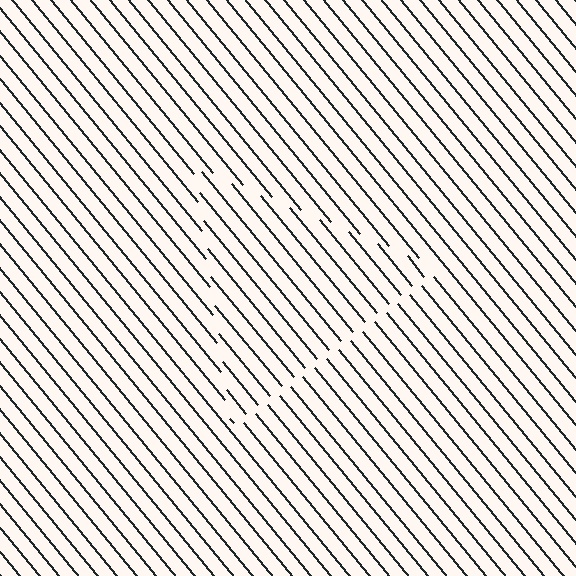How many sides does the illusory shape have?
3 sides — the line-ends trace a triangle.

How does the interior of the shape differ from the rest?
The interior of the shape contains the same grating, shifted by half a period — the contour is defined by the phase discontinuity where line-ends from the inner and outer gratings abut.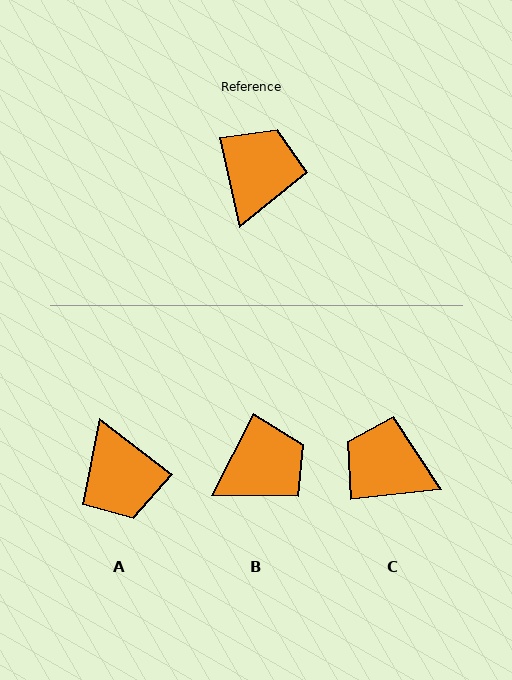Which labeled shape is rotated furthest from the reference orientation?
A, about 140 degrees away.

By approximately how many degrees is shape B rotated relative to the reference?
Approximately 40 degrees clockwise.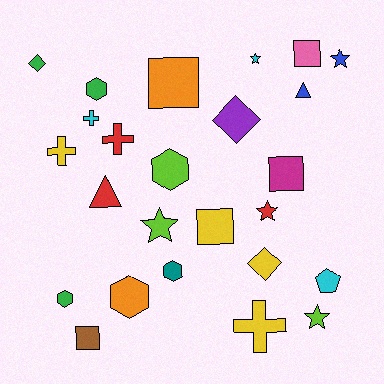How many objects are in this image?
There are 25 objects.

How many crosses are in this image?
There are 4 crosses.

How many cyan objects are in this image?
There are 3 cyan objects.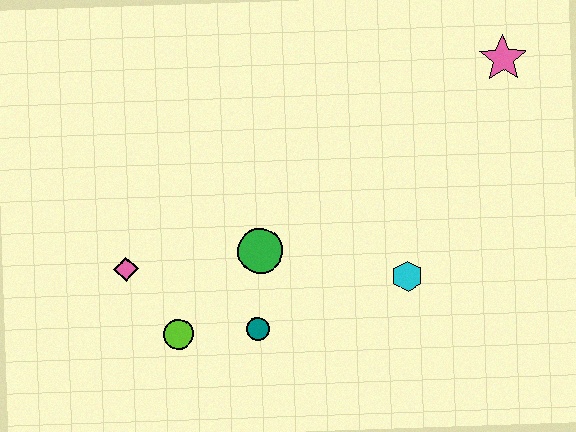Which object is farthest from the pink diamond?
The pink star is farthest from the pink diamond.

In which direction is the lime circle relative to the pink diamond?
The lime circle is below the pink diamond.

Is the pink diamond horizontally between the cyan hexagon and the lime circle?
No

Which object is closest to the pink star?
The cyan hexagon is closest to the pink star.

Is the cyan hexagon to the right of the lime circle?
Yes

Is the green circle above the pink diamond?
Yes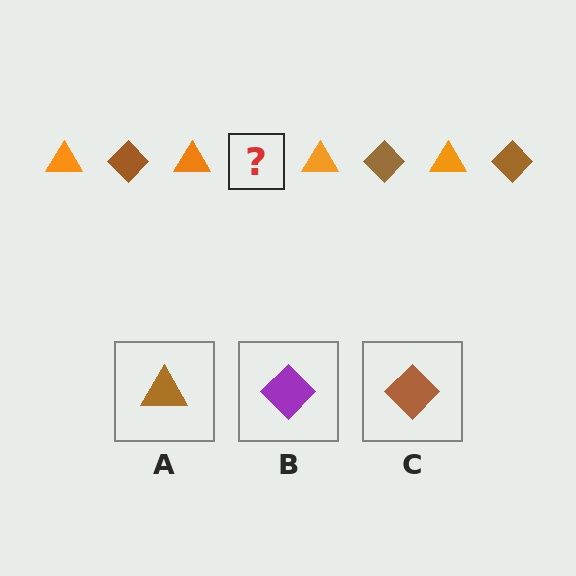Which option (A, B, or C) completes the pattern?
C.